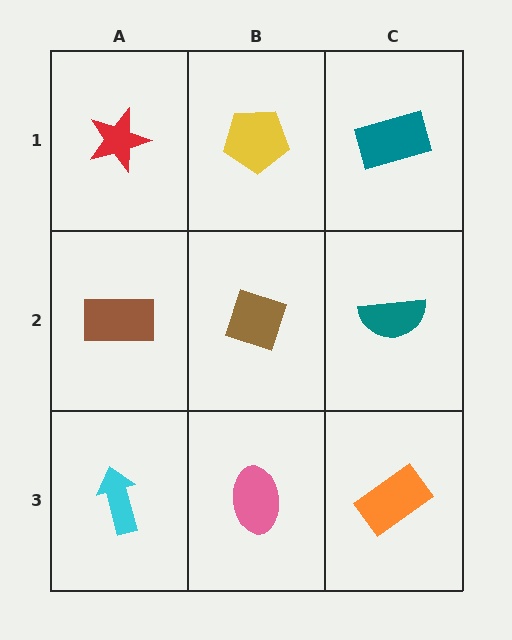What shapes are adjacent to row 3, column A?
A brown rectangle (row 2, column A), a pink ellipse (row 3, column B).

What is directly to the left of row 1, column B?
A red star.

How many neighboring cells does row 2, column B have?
4.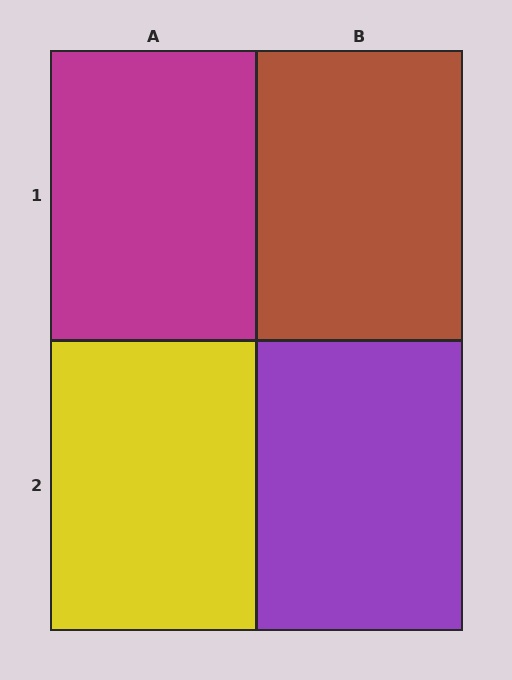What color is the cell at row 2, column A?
Yellow.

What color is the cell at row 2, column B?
Purple.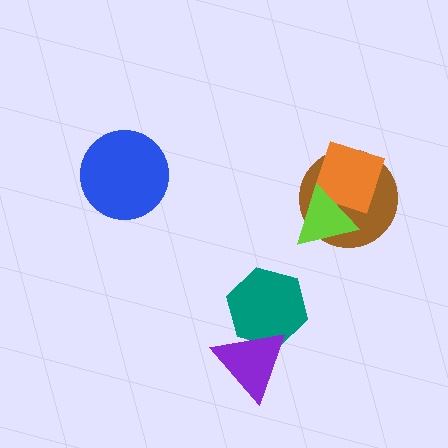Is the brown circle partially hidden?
Yes, it is partially covered by another shape.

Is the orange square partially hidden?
Yes, it is partially covered by another shape.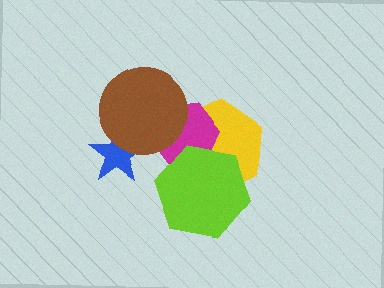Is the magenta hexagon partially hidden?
Yes, it is partially covered by another shape.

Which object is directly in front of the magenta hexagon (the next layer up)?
The brown circle is directly in front of the magenta hexagon.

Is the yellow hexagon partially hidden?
Yes, it is partially covered by another shape.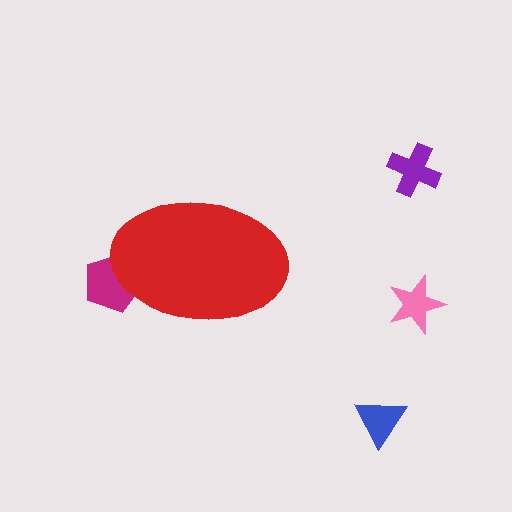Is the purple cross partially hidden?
No, the purple cross is fully visible.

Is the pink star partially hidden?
No, the pink star is fully visible.